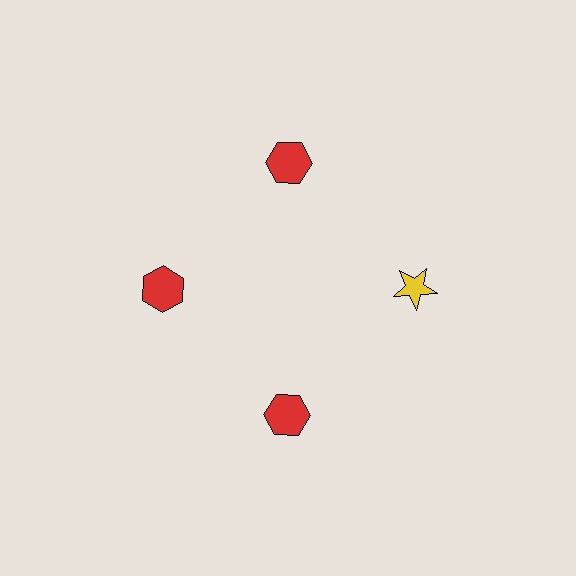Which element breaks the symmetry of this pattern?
The yellow star at roughly the 3 o'clock position breaks the symmetry. All other shapes are red hexagons.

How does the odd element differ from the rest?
It differs in both color (yellow instead of red) and shape (star instead of hexagon).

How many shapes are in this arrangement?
There are 4 shapes arranged in a ring pattern.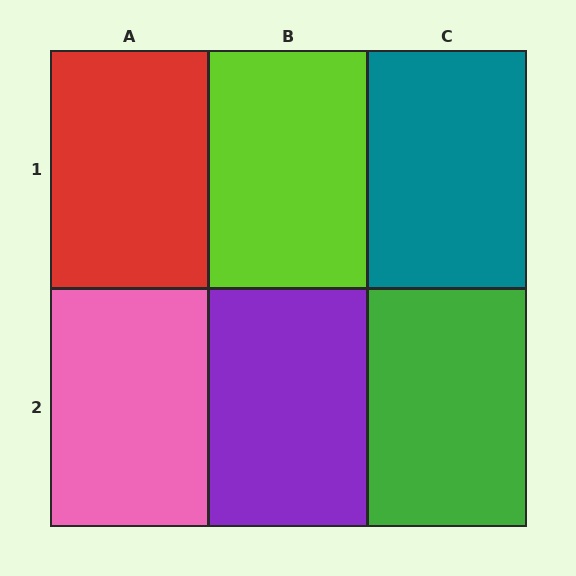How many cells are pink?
1 cell is pink.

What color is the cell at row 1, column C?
Teal.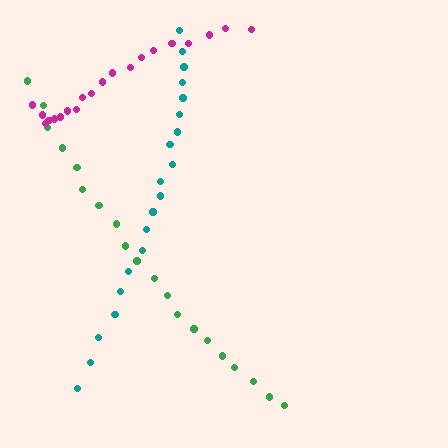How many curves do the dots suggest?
There are 3 distinct paths.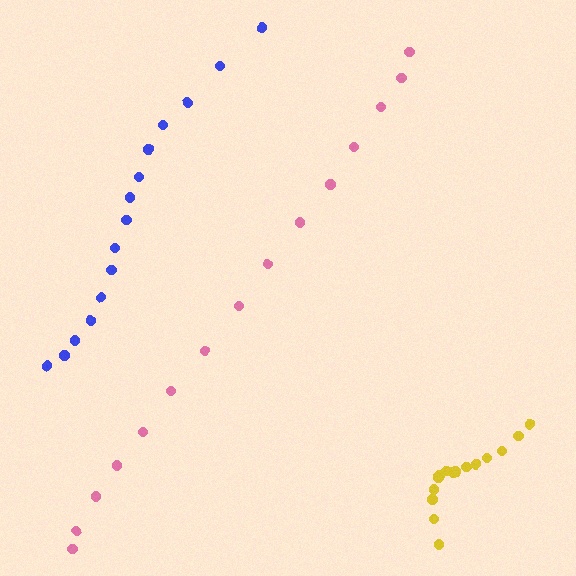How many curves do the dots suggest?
There are 3 distinct paths.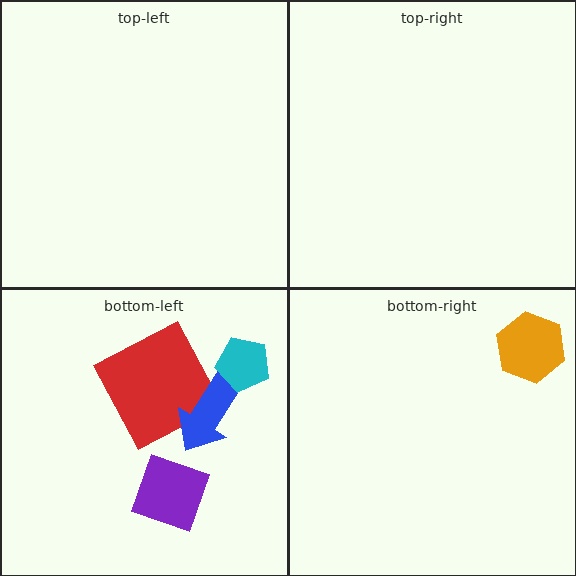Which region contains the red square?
The bottom-left region.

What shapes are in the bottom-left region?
The red square, the blue arrow, the purple diamond, the cyan pentagon.